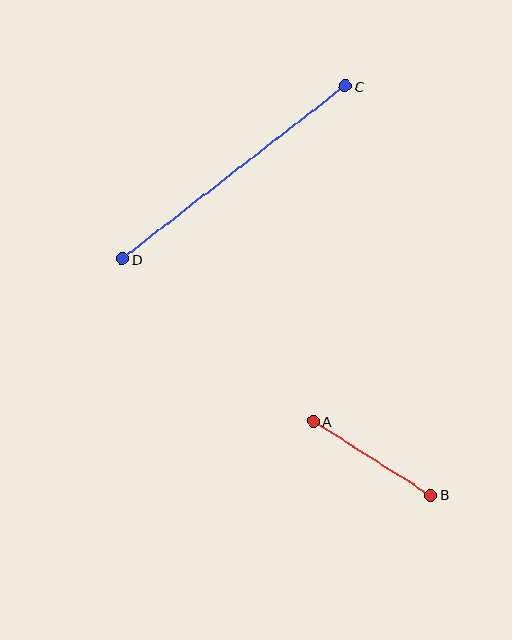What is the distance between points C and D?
The distance is approximately 282 pixels.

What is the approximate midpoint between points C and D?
The midpoint is at approximately (234, 173) pixels.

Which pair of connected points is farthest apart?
Points C and D are farthest apart.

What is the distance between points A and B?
The distance is approximately 139 pixels.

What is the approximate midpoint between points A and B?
The midpoint is at approximately (372, 458) pixels.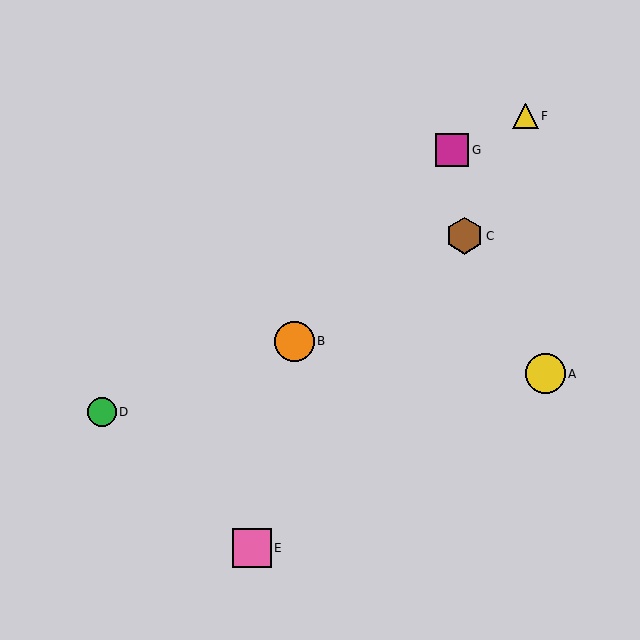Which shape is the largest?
The yellow circle (labeled A) is the largest.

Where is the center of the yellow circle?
The center of the yellow circle is at (545, 374).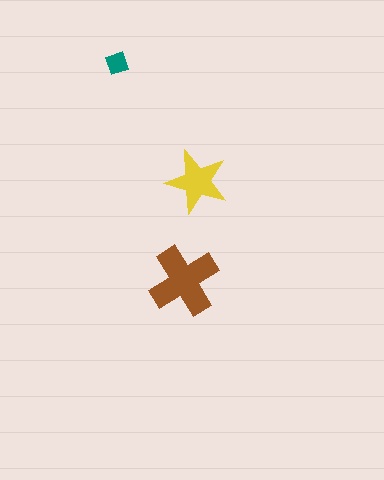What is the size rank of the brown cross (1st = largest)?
1st.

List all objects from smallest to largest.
The teal diamond, the yellow star, the brown cross.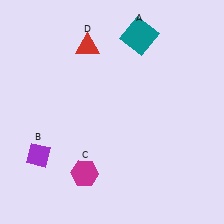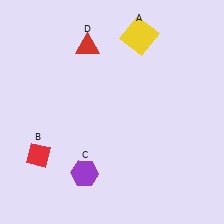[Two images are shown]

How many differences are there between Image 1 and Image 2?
There are 3 differences between the two images.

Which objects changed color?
A changed from teal to yellow. B changed from purple to red. C changed from magenta to purple.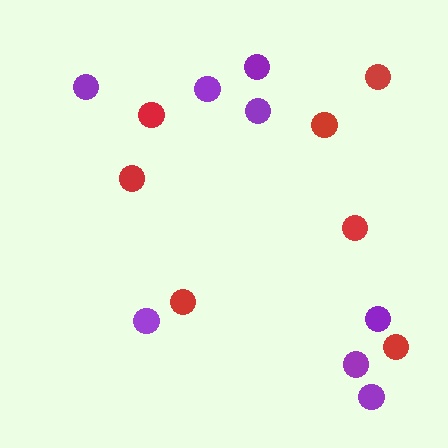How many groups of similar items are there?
There are 2 groups: one group of red circles (7) and one group of purple circles (8).